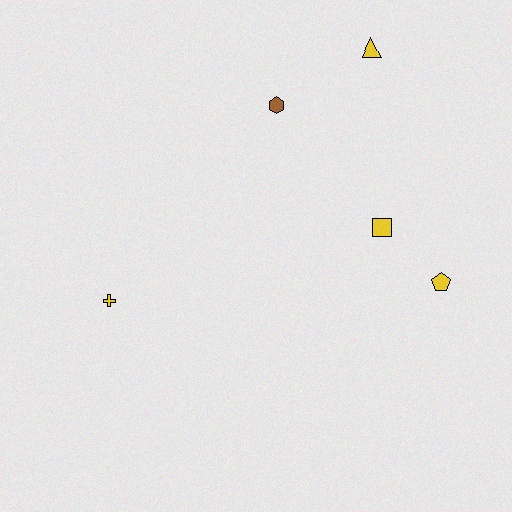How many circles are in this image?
There are no circles.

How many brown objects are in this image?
There is 1 brown object.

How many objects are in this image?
There are 5 objects.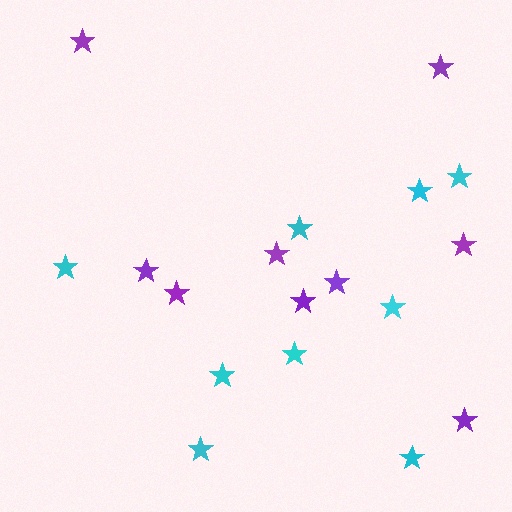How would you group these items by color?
There are 2 groups: one group of cyan stars (9) and one group of purple stars (9).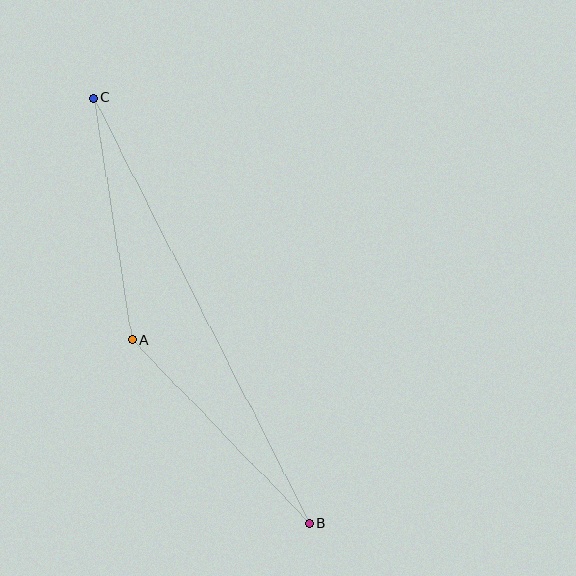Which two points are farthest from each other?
Points B and C are farthest from each other.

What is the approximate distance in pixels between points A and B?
The distance between A and B is approximately 255 pixels.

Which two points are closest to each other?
Points A and C are closest to each other.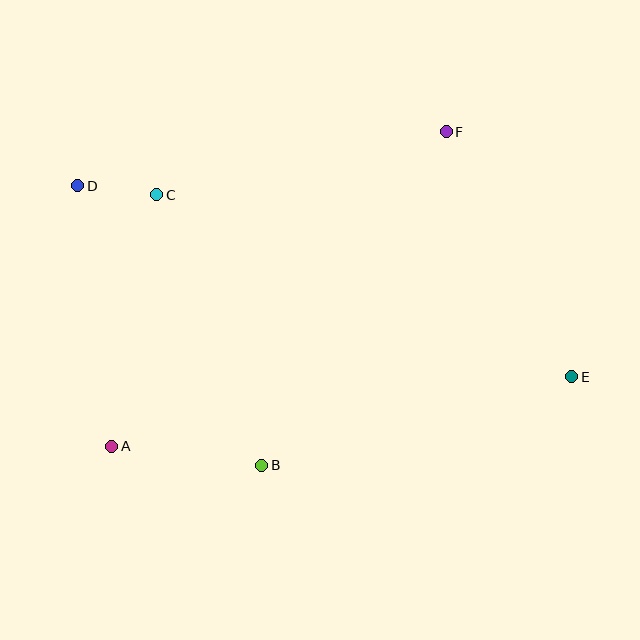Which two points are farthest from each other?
Points D and E are farthest from each other.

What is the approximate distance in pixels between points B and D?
The distance between B and D is approximately 334 pixels.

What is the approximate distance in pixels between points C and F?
The distance between C and F is approximately 296 pixels.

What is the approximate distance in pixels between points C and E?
The distance between C and E is approximately 453 pixels.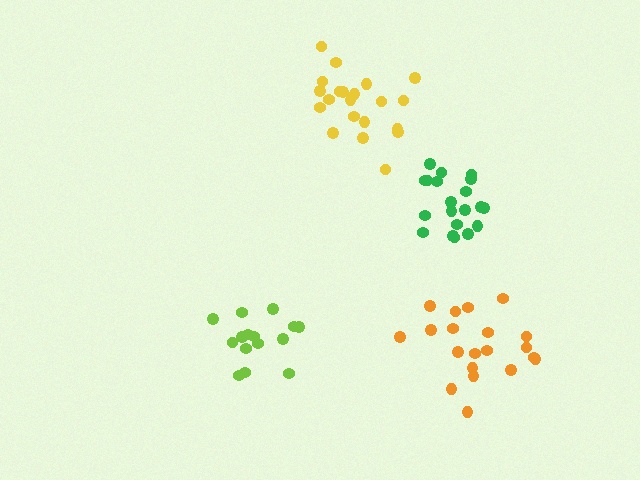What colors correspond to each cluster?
The clusters are colored: yellow, orange, green, lime.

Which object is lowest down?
The orange cluster is bottommost.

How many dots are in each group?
Group 1: 21 dots, Group 2: 20 dots, Group 3: 20 dots, Group 4: 15 dots (76 total).